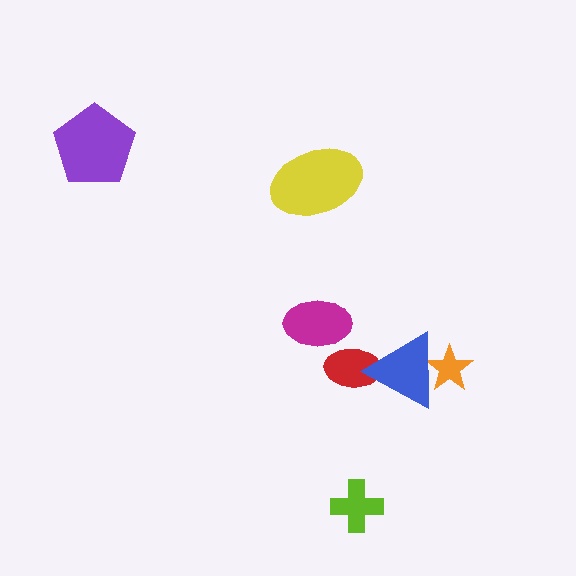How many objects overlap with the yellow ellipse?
0 objects overlap with the yellow ellipse.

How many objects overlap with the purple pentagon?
0 objects overlap with the purple pentagon.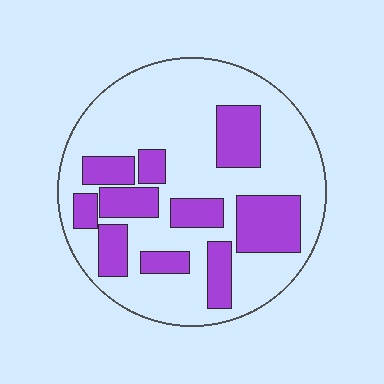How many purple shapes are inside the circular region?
10.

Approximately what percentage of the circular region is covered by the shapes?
Approximately 30%.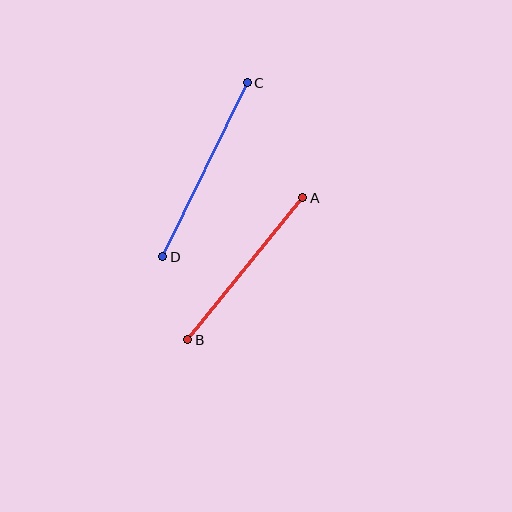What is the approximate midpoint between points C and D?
The midpoint is at approximately (205, 170) pixels.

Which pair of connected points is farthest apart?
Points C and D are farthest apart.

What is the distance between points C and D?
The distance is approximately 193 pixels.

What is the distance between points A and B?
The distance is approximately 183 pixels.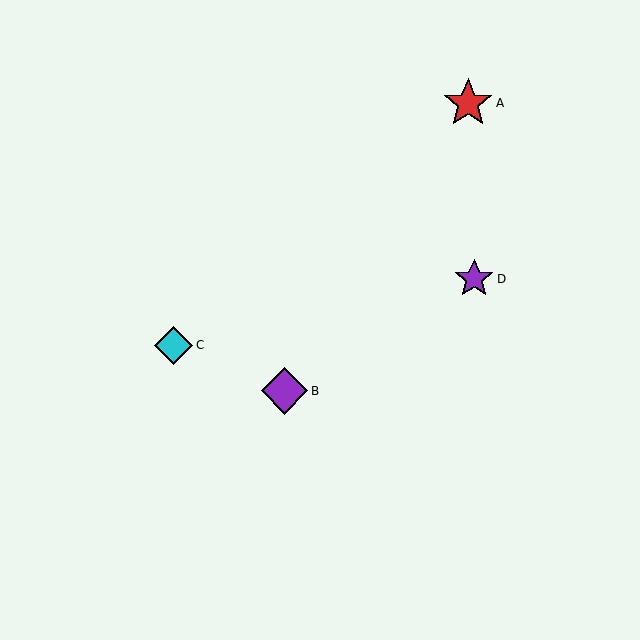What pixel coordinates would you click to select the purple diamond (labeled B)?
Click at (284, 391) to select the purple diamond B.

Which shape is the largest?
The red star (labeled A) is the largest.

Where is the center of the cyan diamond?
The center of the cyan diamond is at (174, 345).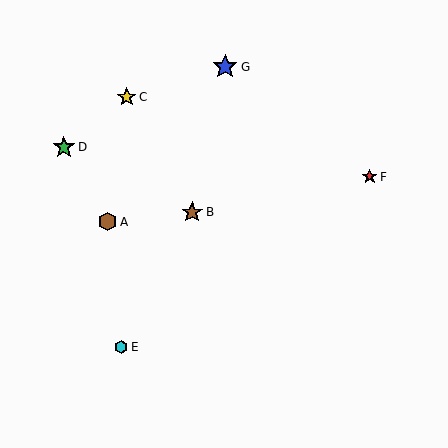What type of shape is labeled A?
Shape A is a brown hexagon.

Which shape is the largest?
The blue star (labeled G) is the largest.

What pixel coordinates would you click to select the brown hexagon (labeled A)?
Click at (108, 222) to select the brown hexagon A.